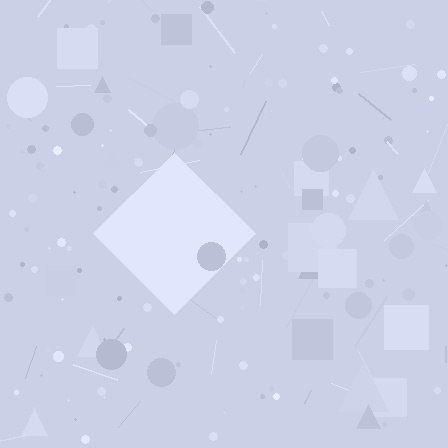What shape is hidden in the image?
A diamond is hidden in the image.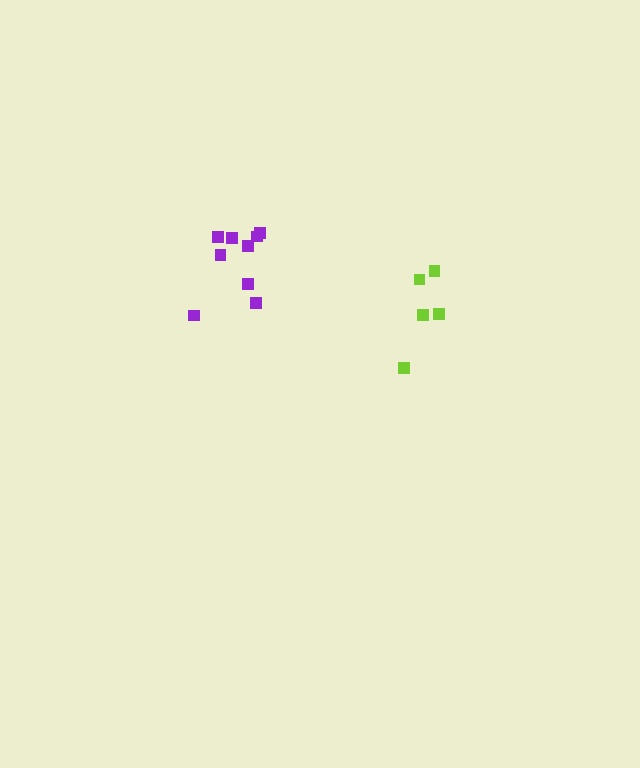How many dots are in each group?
Group 1: 5 dots, Group 2: 9 dots (14 total).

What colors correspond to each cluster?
The clusters are colored: lime, purple.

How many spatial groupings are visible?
There are 2 spatial groupings.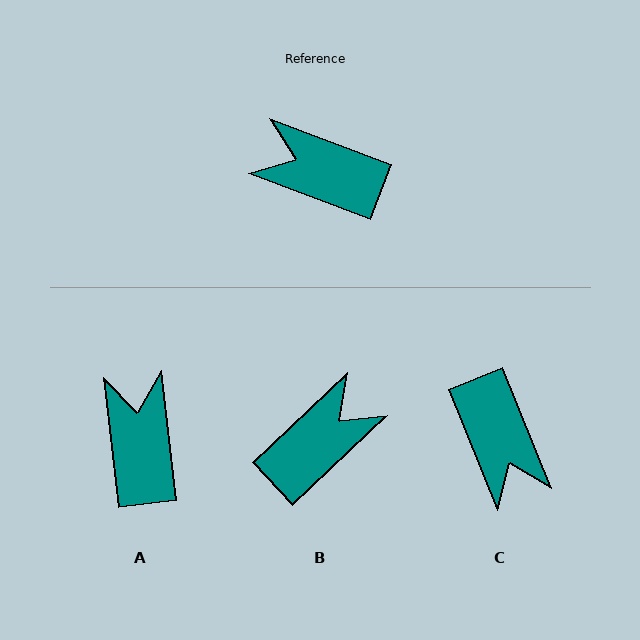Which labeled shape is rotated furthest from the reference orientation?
C, about 133 degrees away.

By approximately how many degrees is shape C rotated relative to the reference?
Approximately 133 degrees counter-clockwise.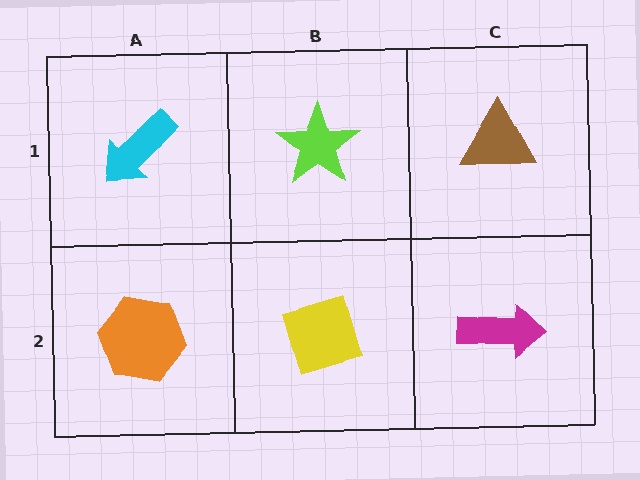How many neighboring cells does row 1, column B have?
3.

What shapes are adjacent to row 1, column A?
An orange hexagon (row 2, column A), a lime star (row 1, column B).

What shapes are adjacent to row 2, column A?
A cyan arrow (row 1, column A), a yellow diamond (row 2, column B).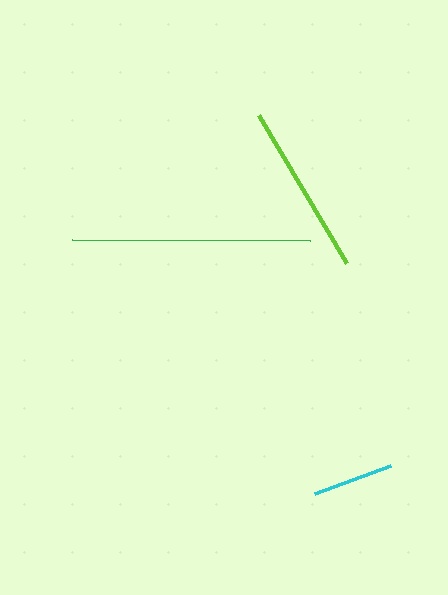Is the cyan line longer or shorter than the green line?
The green line is longer than the cyan line.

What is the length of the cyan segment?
The cyan segment is approximately 82 pixels long.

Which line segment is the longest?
The green line is the longest at approximately 238 pixels.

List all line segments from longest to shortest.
From longest to shortest: green, lime, cyan.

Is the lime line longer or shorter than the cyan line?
The lime line is longer than the cyan line.